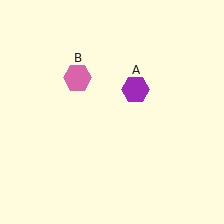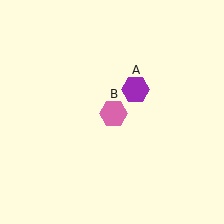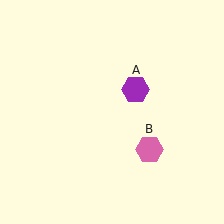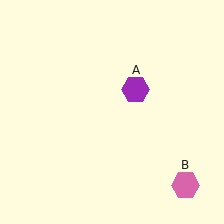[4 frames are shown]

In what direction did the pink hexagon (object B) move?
The pink hexagon (object B) moved down and to the right.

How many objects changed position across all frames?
1 object changed position: pink hexagon (object B).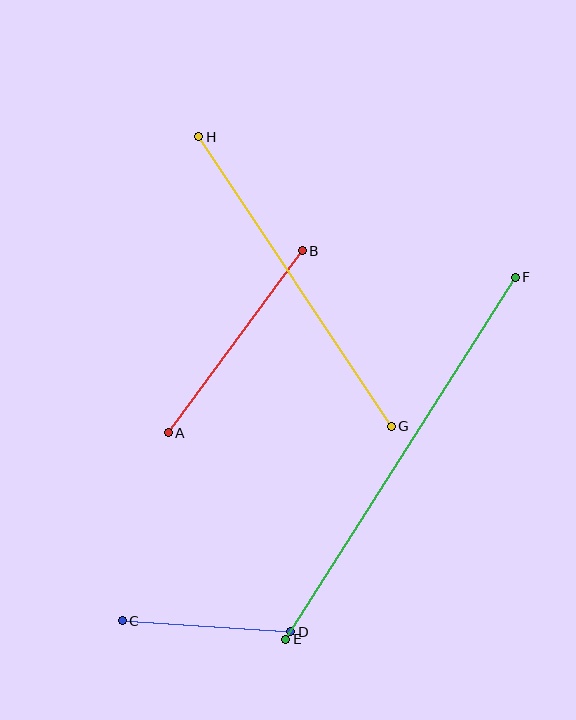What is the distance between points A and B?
The distance is approximately 226 pixels.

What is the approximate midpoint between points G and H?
The midpoint is at approximately (295, 281) pixels.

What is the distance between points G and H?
The distance is approximately 348 pixels.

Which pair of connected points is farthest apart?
Points E and F are farthest apart.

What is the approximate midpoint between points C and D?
The midpoint is at approximately (206, 626) pixels.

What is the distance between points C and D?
The distance is approximately 169 pixels.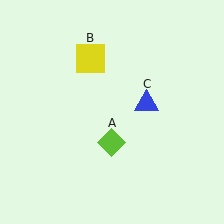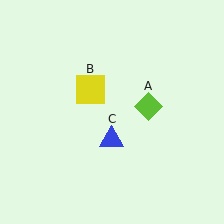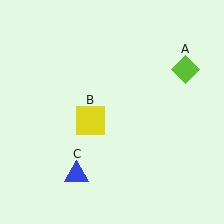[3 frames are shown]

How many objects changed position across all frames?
3 objects changed position: lime diamond (object A), yellow square (object B), blue triangle (object C).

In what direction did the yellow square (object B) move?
The yellow square (object B) moved down.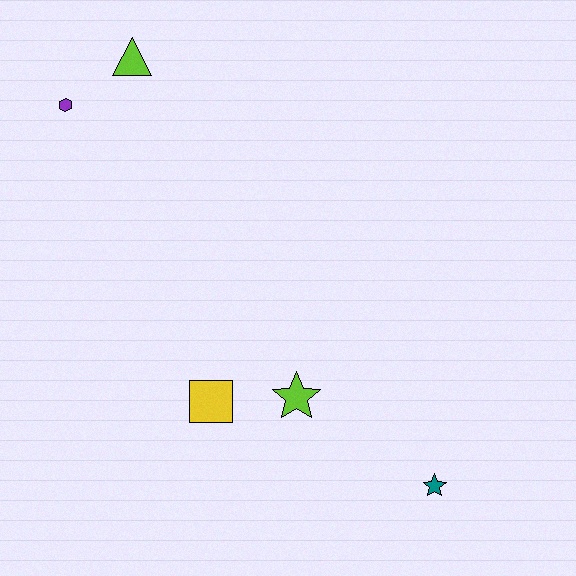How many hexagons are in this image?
There is 1 hexagon.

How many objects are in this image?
There are 5 objects.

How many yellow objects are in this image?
There is 1 yellow object.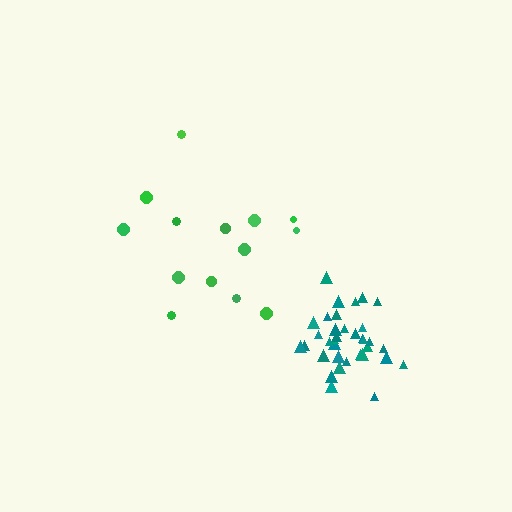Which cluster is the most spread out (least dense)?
Green.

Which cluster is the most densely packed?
Teal.